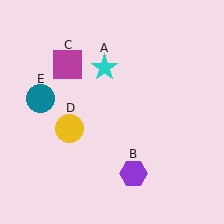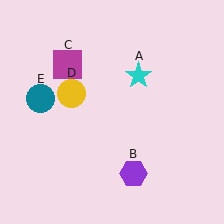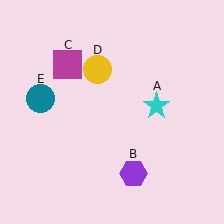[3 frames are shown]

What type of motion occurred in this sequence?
The cyan star (object A), yellow circle (object D) rotated clockwise around the center of the scene.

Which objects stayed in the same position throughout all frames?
Purple hexagon (object B) and magenta square (object C) and teal circle (object E) remained stationary.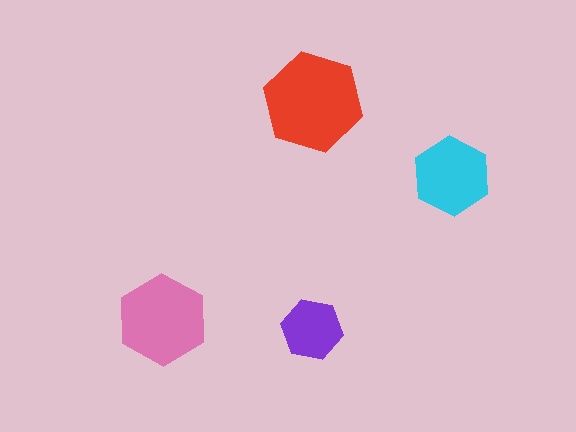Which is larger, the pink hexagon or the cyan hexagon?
The pink one.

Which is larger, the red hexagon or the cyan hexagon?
The red one.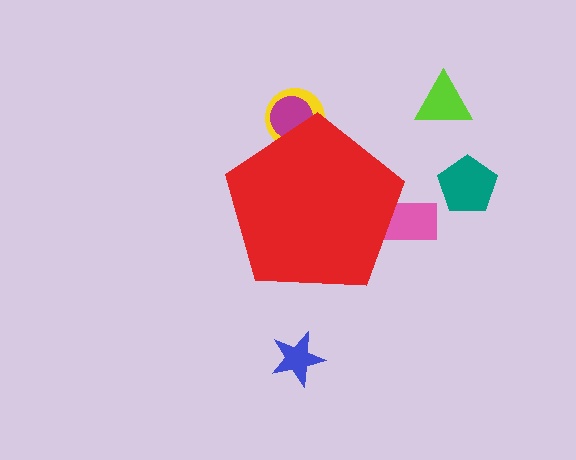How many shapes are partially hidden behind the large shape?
3 shapes are partially hidden.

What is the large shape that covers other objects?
A red pentagon.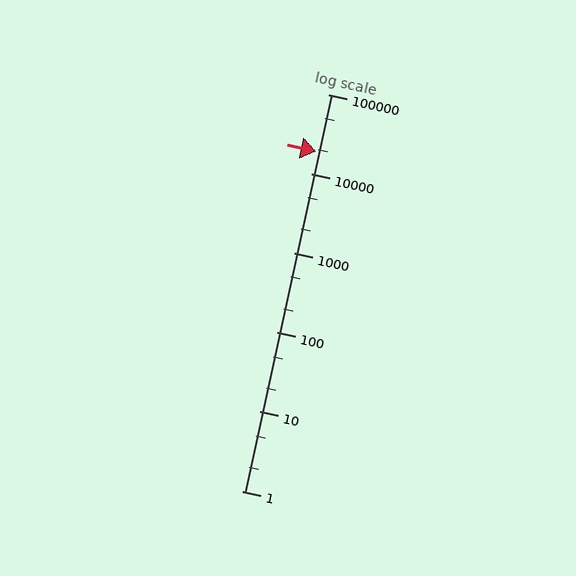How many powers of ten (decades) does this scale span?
The scale spans 5 decades, from 1 to 100000.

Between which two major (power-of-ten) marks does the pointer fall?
The pointer is between 10000 and 100000.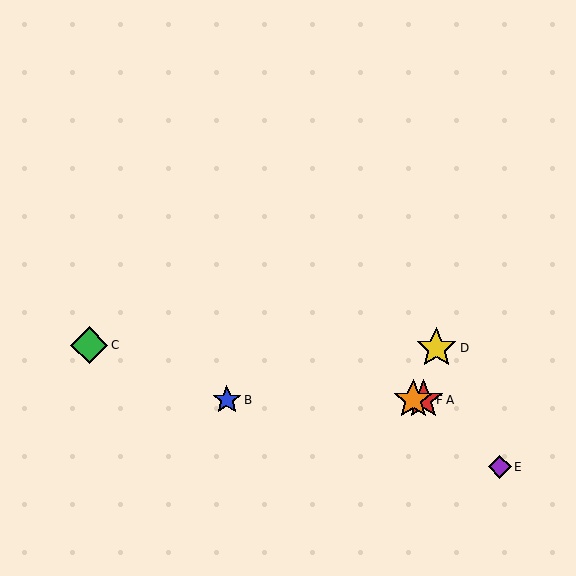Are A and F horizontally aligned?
Yes, both are at y≈400.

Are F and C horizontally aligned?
No, F is at y≈400 and C is at y≈345.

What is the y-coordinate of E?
Object E is at y≈467.